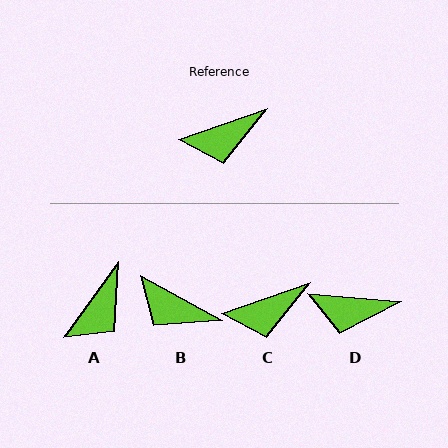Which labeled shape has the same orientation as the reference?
C.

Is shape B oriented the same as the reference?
No, it is off by about 47 degrees.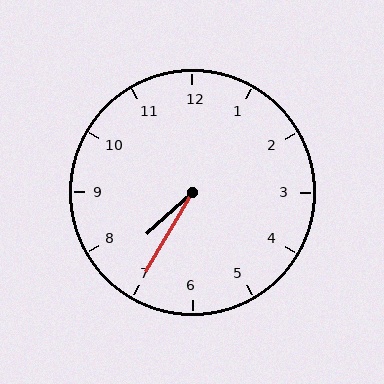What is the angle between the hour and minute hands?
Approximately 18 degrees.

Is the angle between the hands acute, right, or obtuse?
It is acute.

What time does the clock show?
7:35.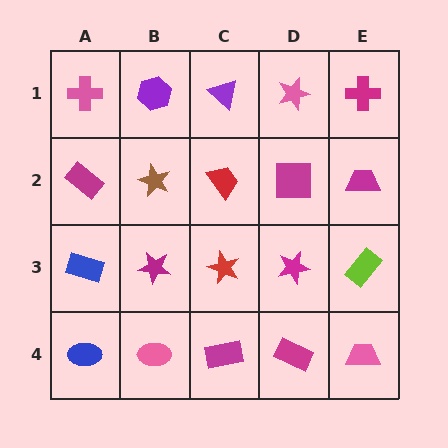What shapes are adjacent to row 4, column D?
A magenta star (row 3, column D), a magenta rectangle (row 4, column C), a pink trapezoid (row 4, column E).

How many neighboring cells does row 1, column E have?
2.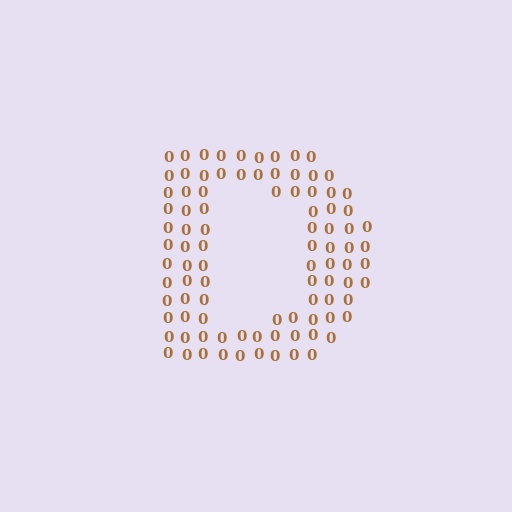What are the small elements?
The small elements are digit 0's.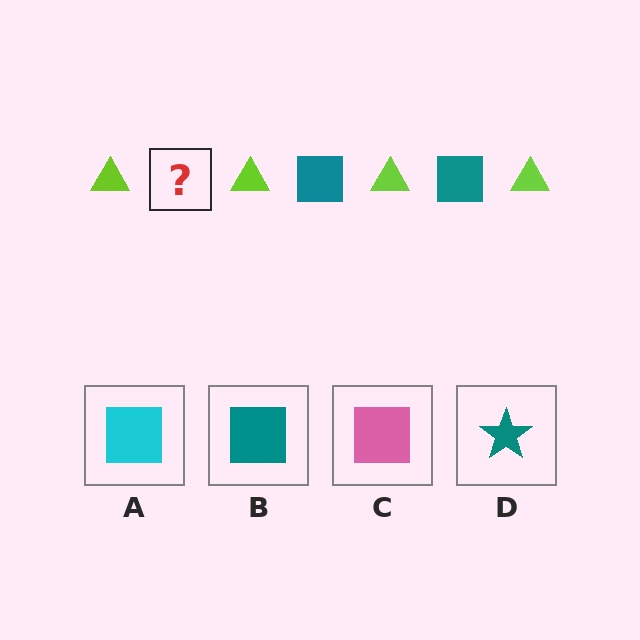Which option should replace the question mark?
Option B.